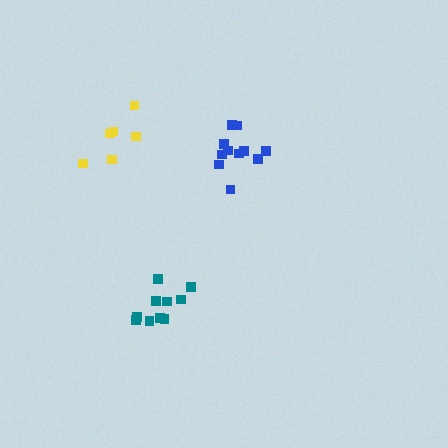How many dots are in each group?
Group 1: 6 dots, Group 2: 11 dots, Group 3: 10 dots (27 total).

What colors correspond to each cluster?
The clusters are colored: yellow, blue, teal.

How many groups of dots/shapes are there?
There are 3 groups.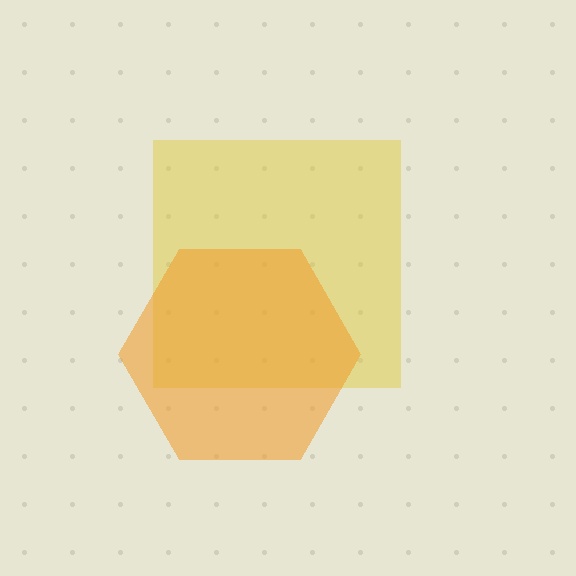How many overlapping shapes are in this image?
There are 2 overlapping shapes in the image.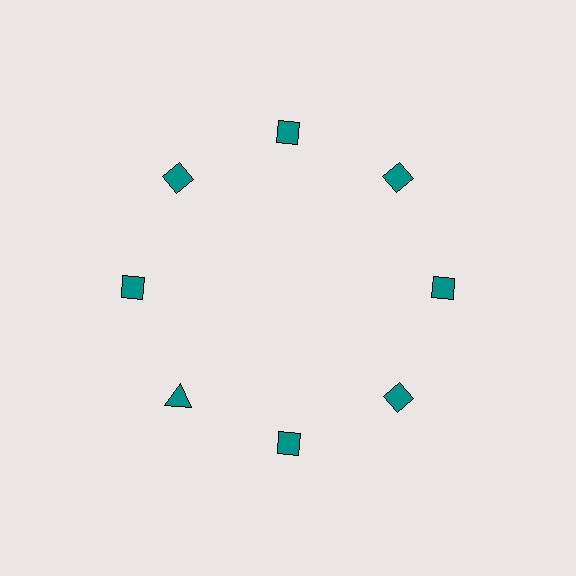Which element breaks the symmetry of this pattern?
The teal triangle at roughly the 8 o'clock position breaks the symmetry. All other shapes are teal diamonds.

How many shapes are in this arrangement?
There are 8 shapes arranged in a ring pattern.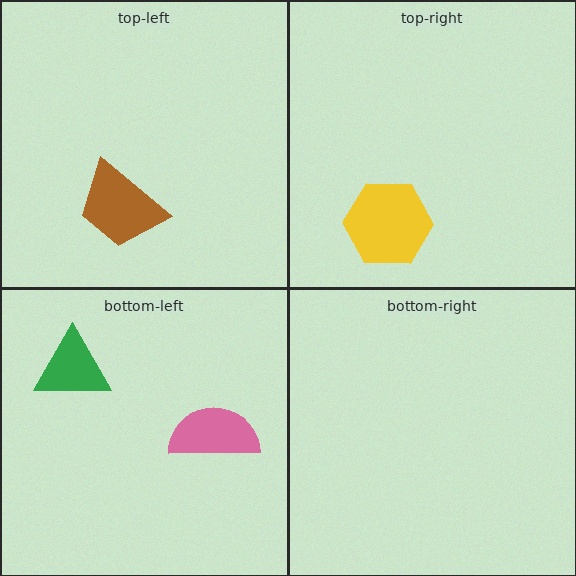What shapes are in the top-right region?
The yellow hexagon.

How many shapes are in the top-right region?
1.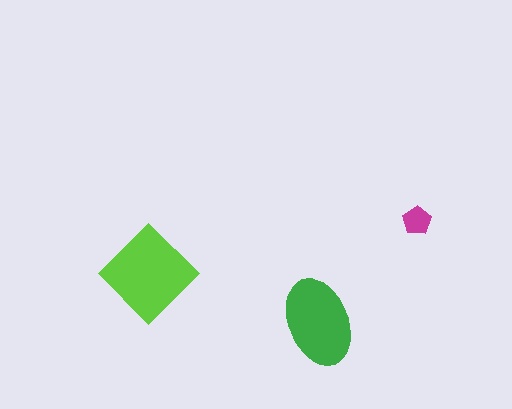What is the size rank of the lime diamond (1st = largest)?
1st.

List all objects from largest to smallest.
The lime diamond, the green ellipse, the magenta pentagon.